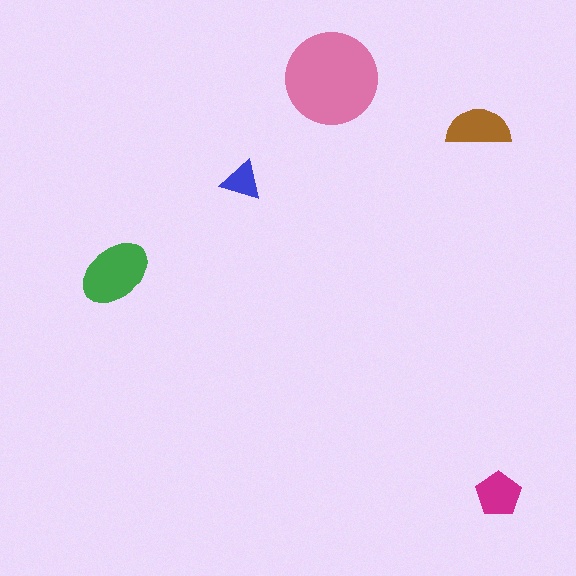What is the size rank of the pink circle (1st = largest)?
1st.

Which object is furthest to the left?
The green ellipse is leftmost.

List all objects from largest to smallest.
The pink circle, the green ellipse, the brown semicircle, the magenta pentagon, the blue triangle.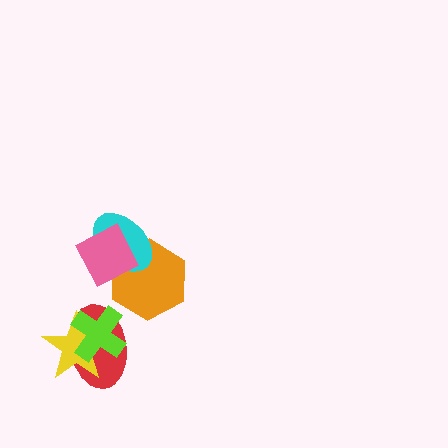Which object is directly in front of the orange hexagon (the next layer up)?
The cyan ellipse is directly in front of the orange hexagon.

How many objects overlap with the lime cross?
2 objects overlap with the lime cross.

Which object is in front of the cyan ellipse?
The pink diamond is in front of the cyan ellipse.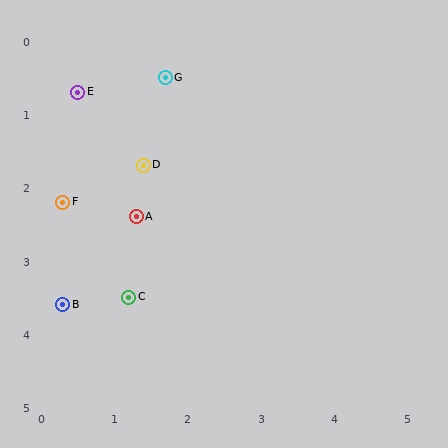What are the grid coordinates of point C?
Point C is at approximately (1.2, 3.5).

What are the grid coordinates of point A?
Point A is at approximately (1.3, 2.4).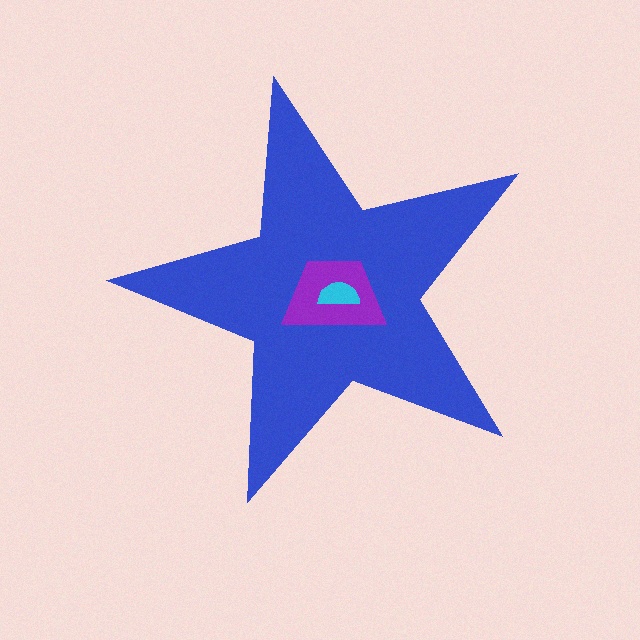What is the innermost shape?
The cyan semicircle.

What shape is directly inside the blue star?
The purple trapezoid.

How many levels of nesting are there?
3.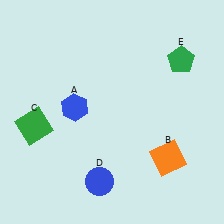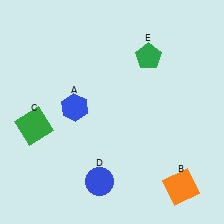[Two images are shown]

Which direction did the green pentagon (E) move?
The green pentagon (E) moved left.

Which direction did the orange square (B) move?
The orange square (B) moved down.